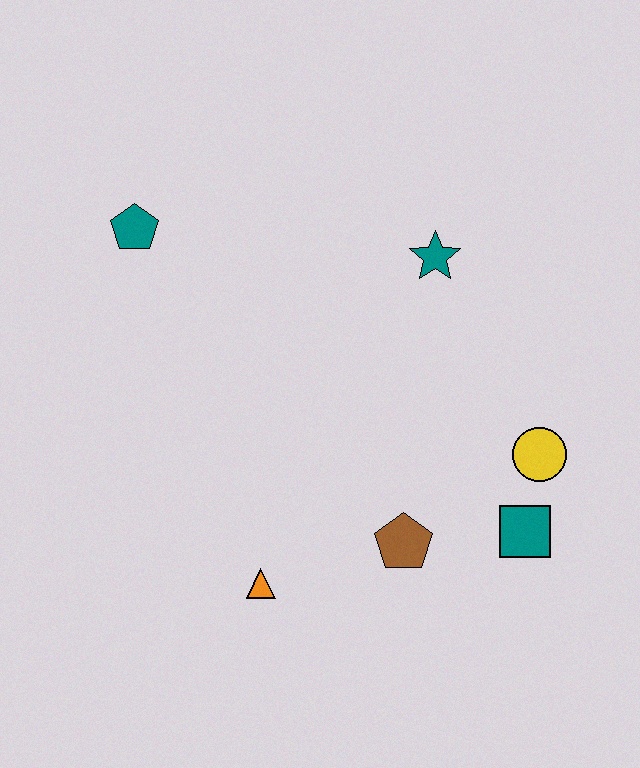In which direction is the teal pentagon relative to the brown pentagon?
The teal pentagon is above the brown pentagon.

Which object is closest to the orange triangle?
The brown pentagon is closest to the orange triangle.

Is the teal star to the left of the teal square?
Yes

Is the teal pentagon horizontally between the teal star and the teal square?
No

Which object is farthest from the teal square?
The teal pentagon is farthest from the teal square.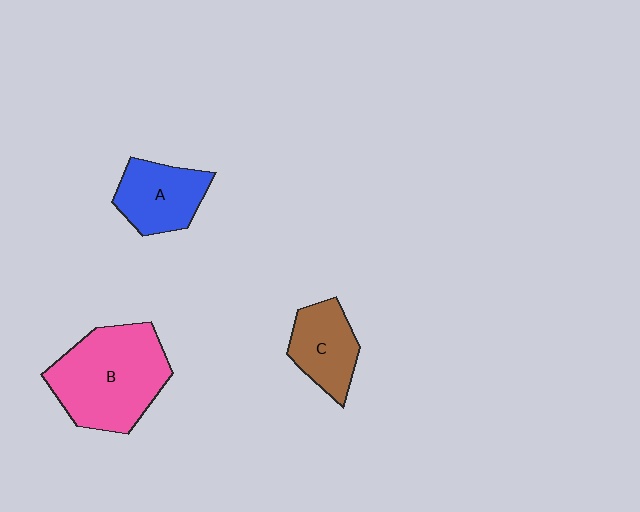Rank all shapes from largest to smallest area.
From largest to smallest: B (pink), A (blue), C (brown).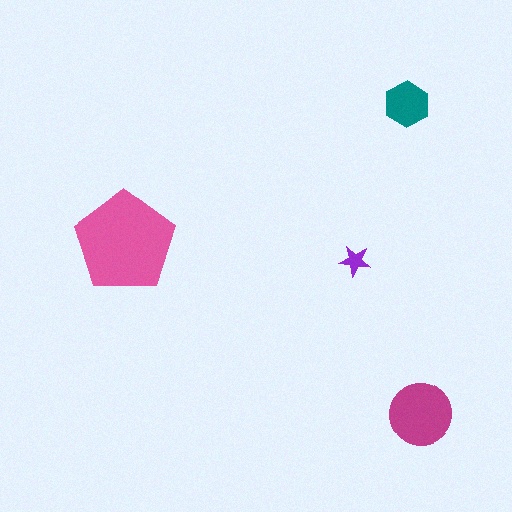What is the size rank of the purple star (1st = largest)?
4th.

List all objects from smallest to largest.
The purple star, the teal hexagon, the magenta circle, the pink pentagon.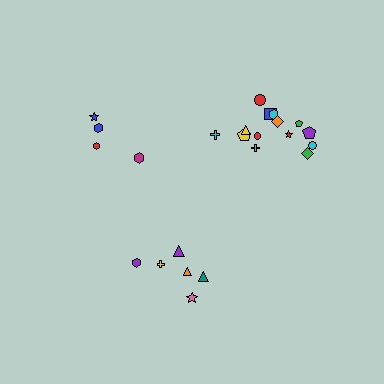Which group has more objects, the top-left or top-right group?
The top-right group.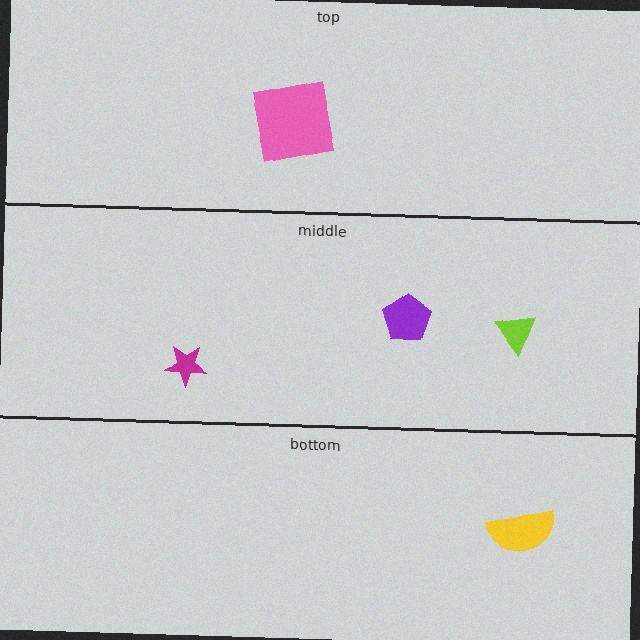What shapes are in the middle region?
The lime triangle, the magenta star, the purple pentagon.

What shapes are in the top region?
The pink square.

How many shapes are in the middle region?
3.